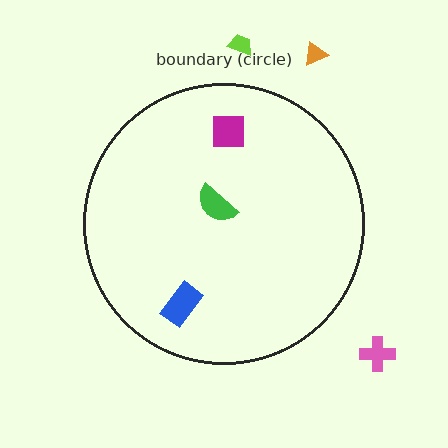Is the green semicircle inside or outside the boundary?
Inside.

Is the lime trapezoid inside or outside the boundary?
Outside.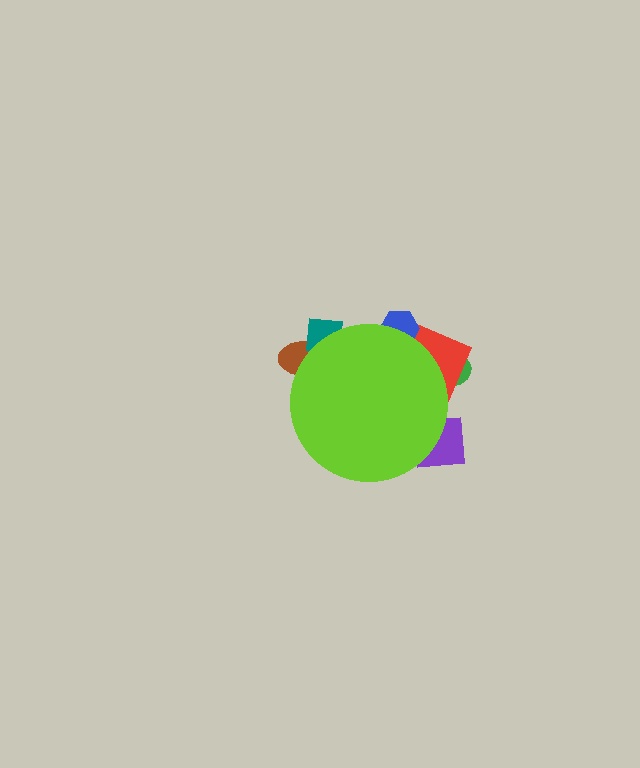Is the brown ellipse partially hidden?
Yes, the brown ellipse is partially hidden behind the lime circle.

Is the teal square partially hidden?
Yes, the teal square is partially hidden behind the lime circle.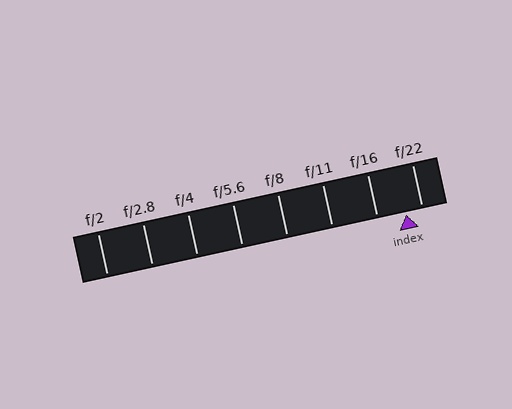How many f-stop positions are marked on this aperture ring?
There are 8 f-stop positions marked.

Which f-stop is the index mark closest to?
The index mark is closest to f/22.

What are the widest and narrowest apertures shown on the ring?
The widest aperture shown is f/2 and the narrowest is f/22.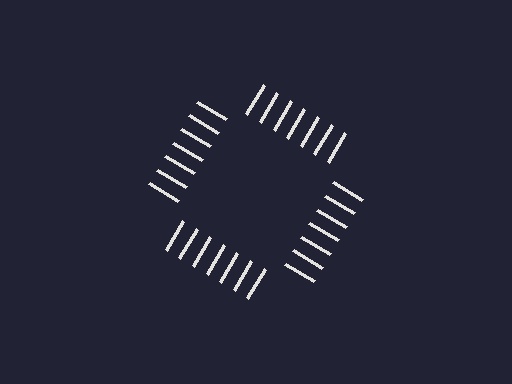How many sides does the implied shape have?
4 sides — the line-ends trace a square.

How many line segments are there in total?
28 — 7 along each of the 4 edges.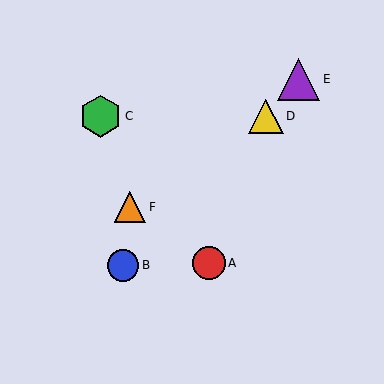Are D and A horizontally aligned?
No, D is at y≈116 and A is at y≈263.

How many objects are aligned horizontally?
2 objects (C, D) are aligned horizontally.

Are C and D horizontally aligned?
Yes, both are at y≈116.